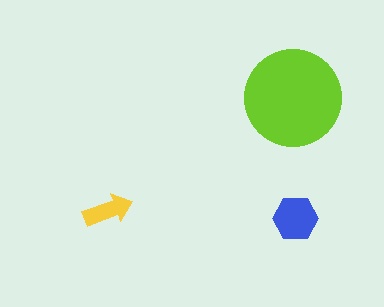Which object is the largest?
The lime circle.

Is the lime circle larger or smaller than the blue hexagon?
Larger.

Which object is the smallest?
The yellow arrow.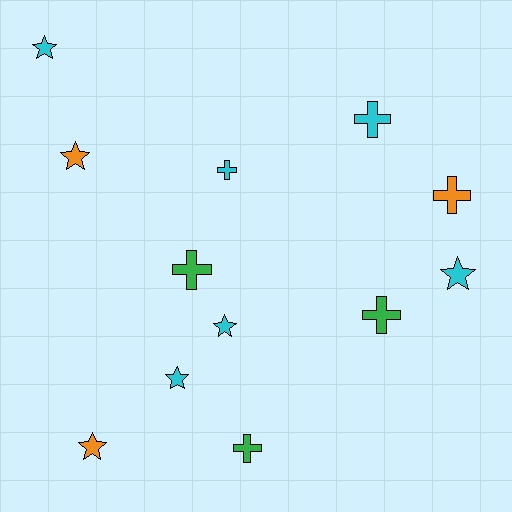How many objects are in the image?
There are 12 objects.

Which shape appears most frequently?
Cross, with 6 objects.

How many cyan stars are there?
There are 4 cyan stars.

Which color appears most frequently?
Cyan, with 6 objects.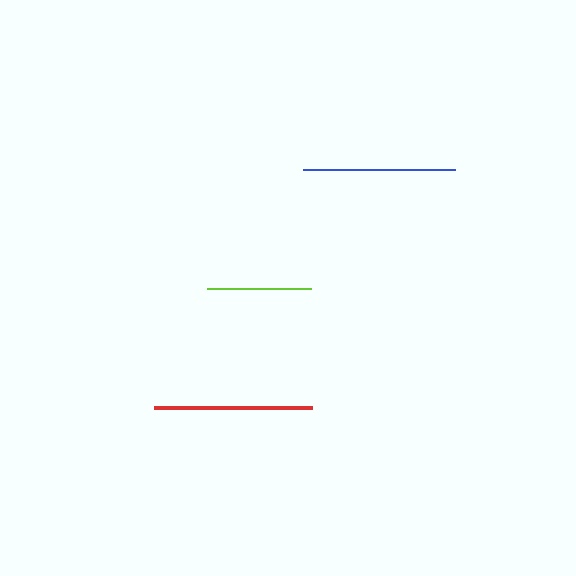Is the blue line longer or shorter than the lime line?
The blue line is longer than the lime line.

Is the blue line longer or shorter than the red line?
The red line is longer than the blue line.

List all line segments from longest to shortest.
From longest to shortest: red, blue, lime.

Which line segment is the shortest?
The lime line is the shortest at approximately 105 pixels.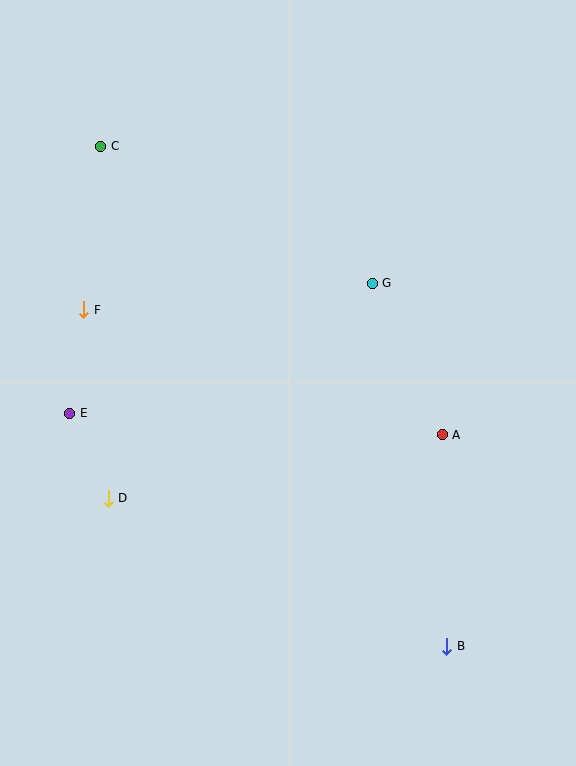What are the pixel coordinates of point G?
Point G is at (372, 283).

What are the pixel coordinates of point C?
Point C is at (101, 146).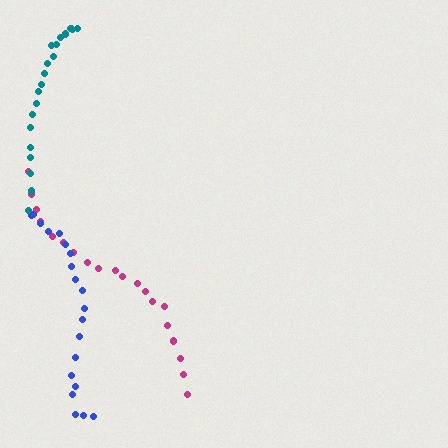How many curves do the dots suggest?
There are 3 distinct paths.